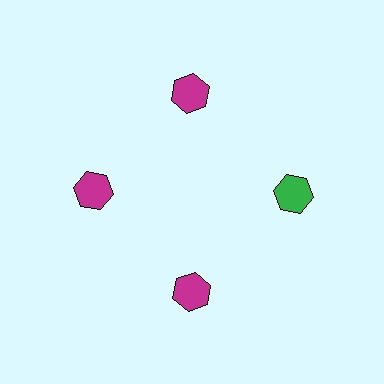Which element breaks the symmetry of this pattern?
The green hexagon at roughly the 3 o'clock position breaks the symmetry. All other shapes are magenta hexagons.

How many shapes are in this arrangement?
There are 4 shapes arranged in a ring pattern.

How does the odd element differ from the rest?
It has a different color: green instead of magenta.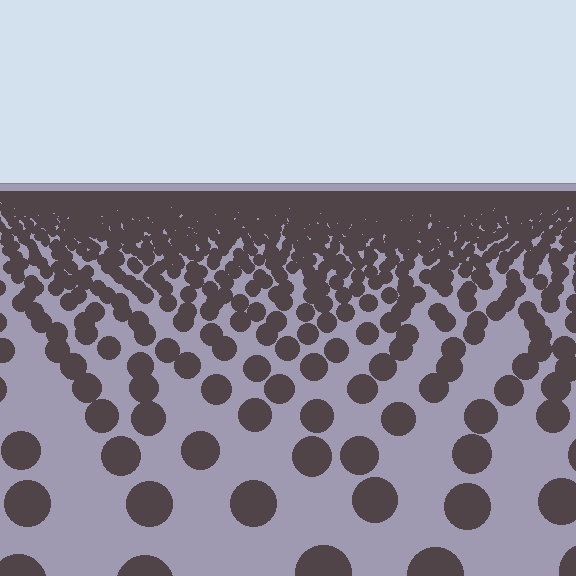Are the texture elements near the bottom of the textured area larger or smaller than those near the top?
Larger. Near the bottom, elements are closer to the viewer and appear at a bigger on-screen size.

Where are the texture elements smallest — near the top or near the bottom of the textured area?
Near the top.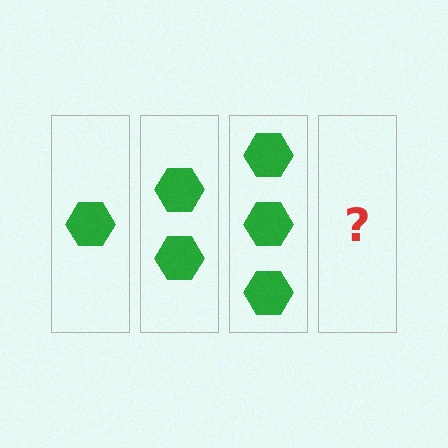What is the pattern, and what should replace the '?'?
The pattern is that each step adds one more hexagon. The '?' should be 4 hexagons.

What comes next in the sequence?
The next element should be 4 hexagons.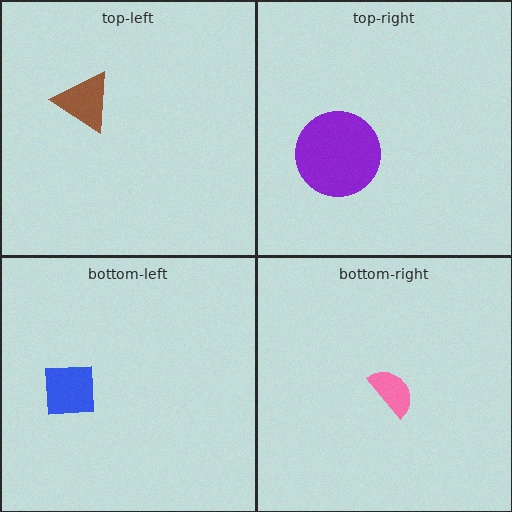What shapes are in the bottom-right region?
The pink semicircle.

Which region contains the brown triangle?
The top-left region.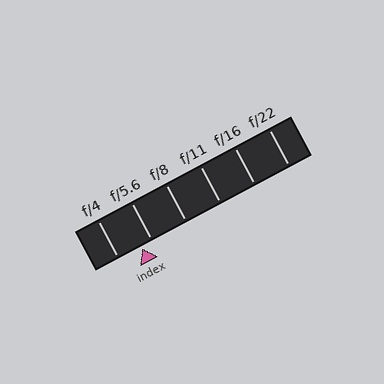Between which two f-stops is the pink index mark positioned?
The index mark is between f/4 and f/5.6.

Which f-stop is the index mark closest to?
The index mark is closest to f/5.6.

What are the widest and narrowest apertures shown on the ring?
The widest aperture shown is f/4 and the narrowest is f/22.